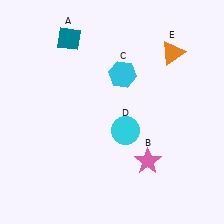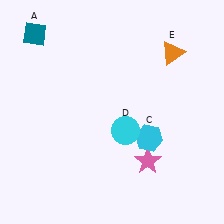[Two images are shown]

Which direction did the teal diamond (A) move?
The teal diamond (A) moved left.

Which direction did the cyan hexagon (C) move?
The cyan hexagon (C) moved down.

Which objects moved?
The objects that moved are: the teal diamond (A), the cyan hexagon (C).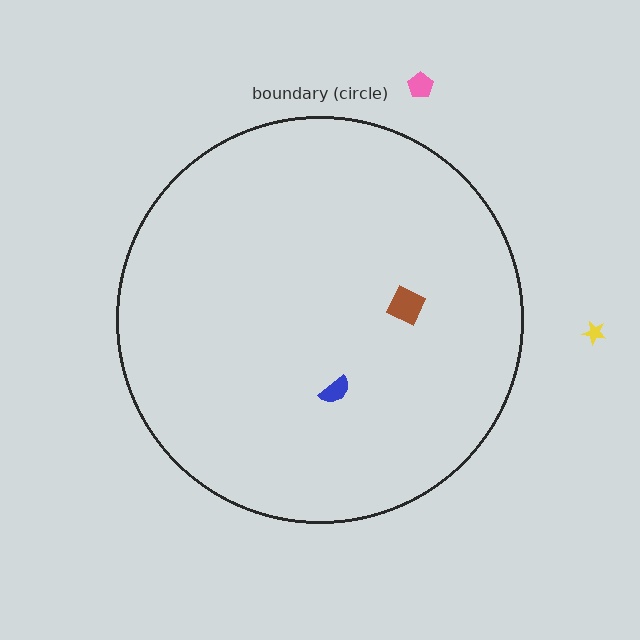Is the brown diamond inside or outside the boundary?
Inside.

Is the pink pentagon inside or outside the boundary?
Outside.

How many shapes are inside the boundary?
2 inside, 2 outside.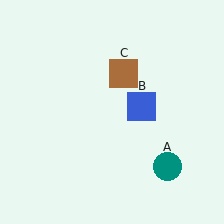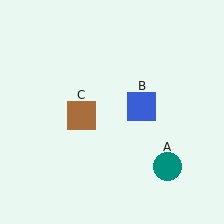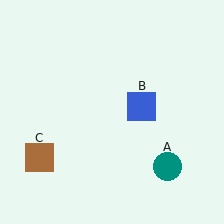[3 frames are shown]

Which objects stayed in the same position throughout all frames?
Teal circle (object A) and blue square (object B) remained stationary.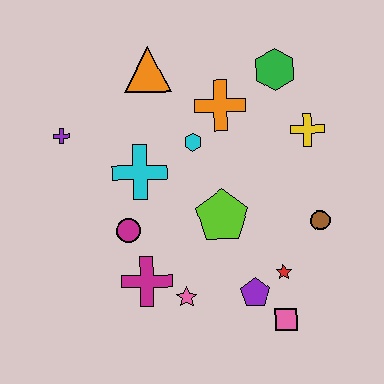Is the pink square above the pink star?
No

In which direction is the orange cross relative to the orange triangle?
The orange cross is to the right of the orange triangle.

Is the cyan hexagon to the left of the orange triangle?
No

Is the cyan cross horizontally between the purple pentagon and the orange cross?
No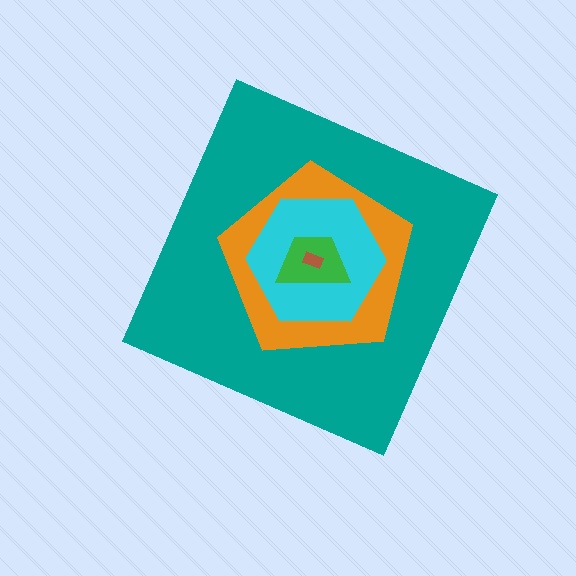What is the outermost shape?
The teal diamond.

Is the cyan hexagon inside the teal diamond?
Yes.